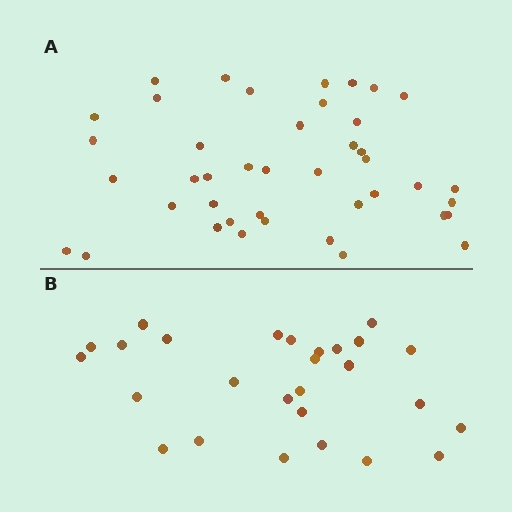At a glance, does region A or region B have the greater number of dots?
Region A (the top region) has more dots.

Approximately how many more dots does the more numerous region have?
Region A has approximately 15 more dots than region B.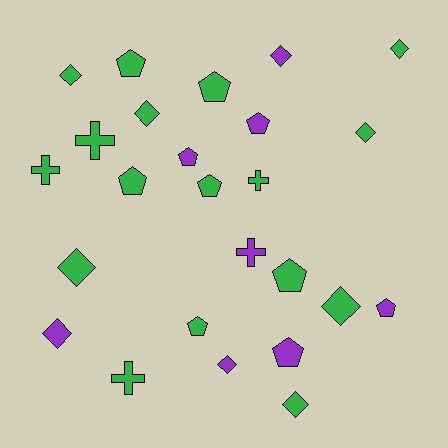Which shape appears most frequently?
Pentagon, with 10 objects.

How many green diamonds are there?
There are 7 green diamonds.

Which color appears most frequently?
Green, with 17 objects.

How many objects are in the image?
There are 25 objects.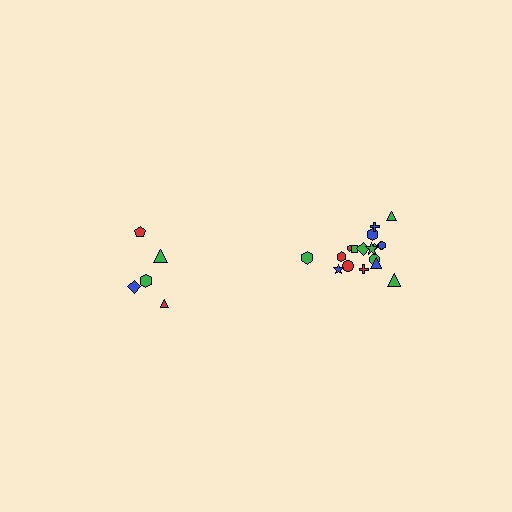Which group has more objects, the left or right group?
The right group.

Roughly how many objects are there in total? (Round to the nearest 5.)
Roughly 25 objects in total.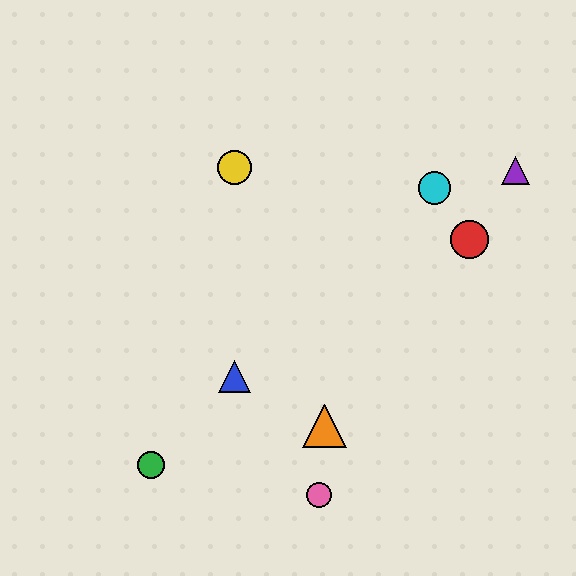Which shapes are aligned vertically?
The blue triangle, the yellow circle are aligned vertically.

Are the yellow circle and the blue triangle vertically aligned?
Yes, both are at x≈234.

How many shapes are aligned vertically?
2 shapes (the blue triangle, the yellow circle) are aligned vertically.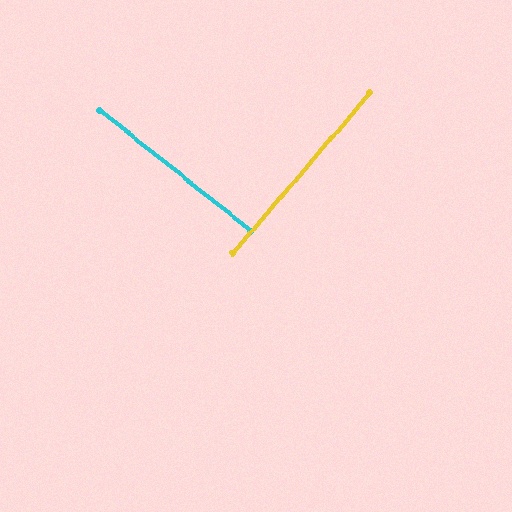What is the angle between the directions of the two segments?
Approximately 88 degrees.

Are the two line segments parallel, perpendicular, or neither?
Perpendicular — they meet at approximately 88°.